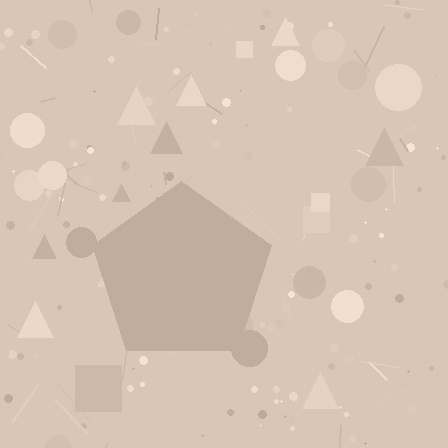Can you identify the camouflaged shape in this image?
The camouflaged shape is a pentagon.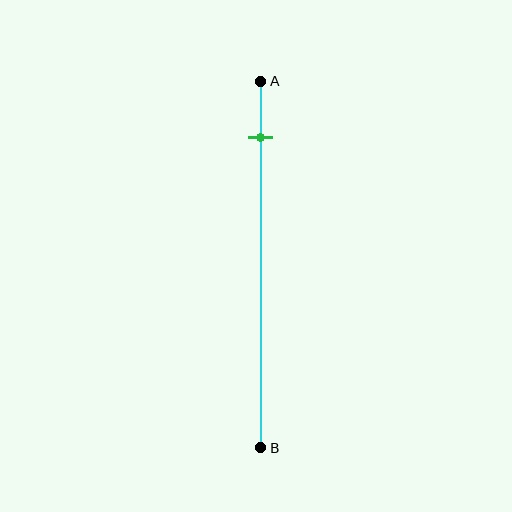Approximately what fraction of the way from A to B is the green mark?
The green mark is approximately 15% of the way from A to B.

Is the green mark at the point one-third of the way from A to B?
No, the mark is at about 15% from A, not at the 33% one-third point.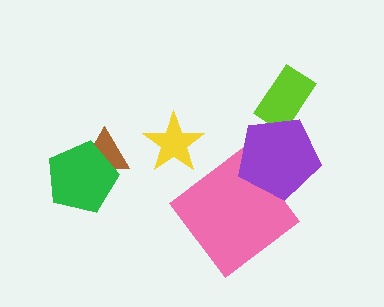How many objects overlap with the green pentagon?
1 object overlaps with the green pentagon.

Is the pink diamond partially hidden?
Yes, it is partially covered by another shape.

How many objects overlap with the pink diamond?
1 object overlaps with the pink diamond.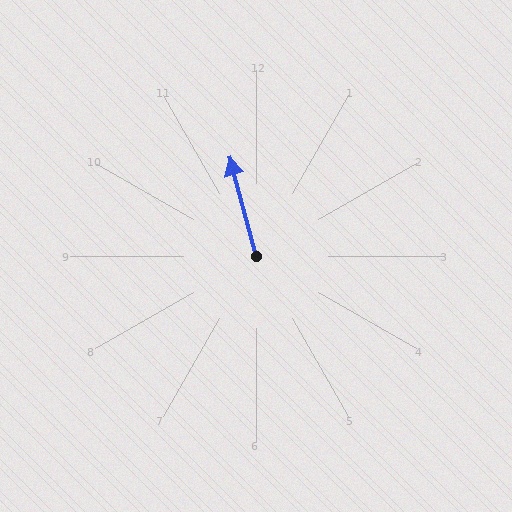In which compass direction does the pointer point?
North.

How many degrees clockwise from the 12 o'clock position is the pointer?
Approximately 345 degrees.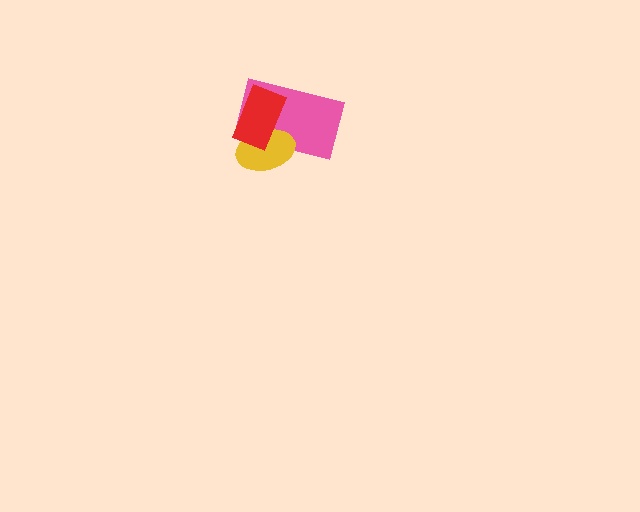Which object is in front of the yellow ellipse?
The red rectangle is in front of the yellow ellipse.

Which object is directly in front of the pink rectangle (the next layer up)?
The yellow ellipse is directly in front of the pink rectangle.